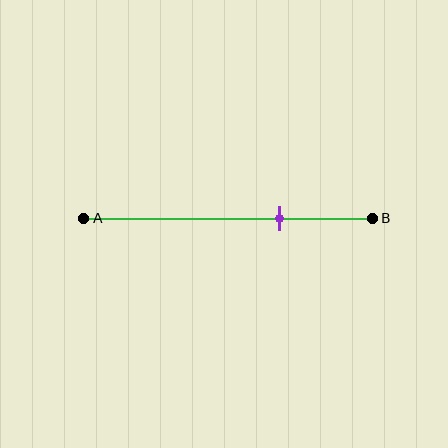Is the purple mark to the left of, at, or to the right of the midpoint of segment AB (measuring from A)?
The purple mark is to the right of the midpoint of segment AB.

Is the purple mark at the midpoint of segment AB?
No, the mark is at about 70% from A, not at the 50% midpoint.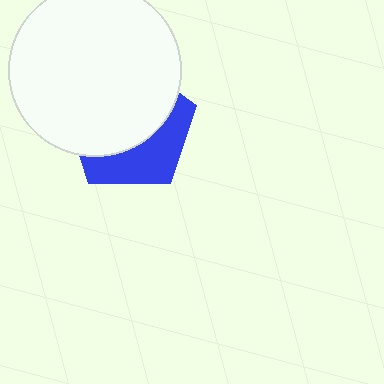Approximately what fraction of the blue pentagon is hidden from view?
Roughly 62% of the blue pentagon is hidden behind the white circle.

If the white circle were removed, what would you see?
You would see the complete blue pentagon.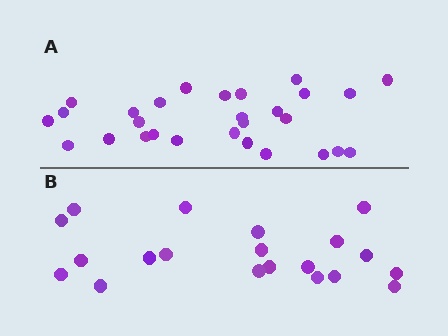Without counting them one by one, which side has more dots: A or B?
Region A (the top region) has more dots.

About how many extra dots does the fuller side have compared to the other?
Region A has roughly 8 or so more dots than region B.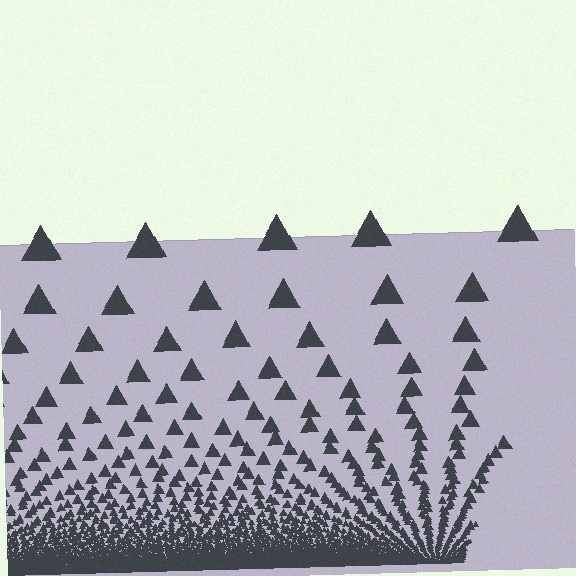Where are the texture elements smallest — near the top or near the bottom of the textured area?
Near the bottom.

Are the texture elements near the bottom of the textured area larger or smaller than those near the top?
Smaller. The gradient is inverted — elements near the bottom are smaller and denser.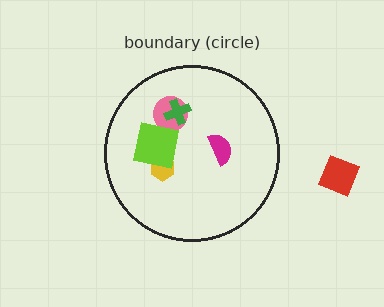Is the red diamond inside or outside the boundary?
Outside.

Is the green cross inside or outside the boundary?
Inside.